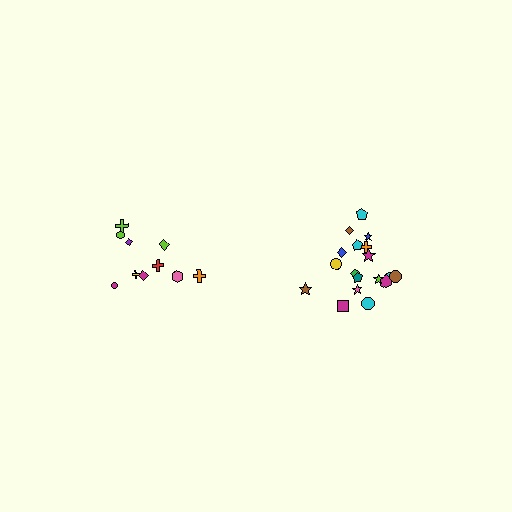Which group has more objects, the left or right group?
The right group.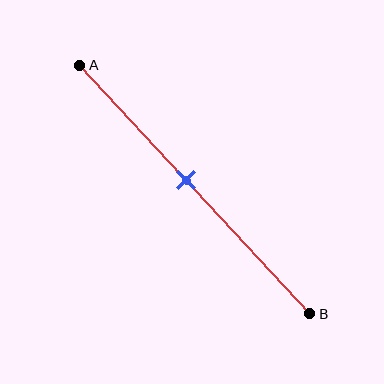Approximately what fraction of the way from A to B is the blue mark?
The blue mark is approximately 45% of the way from A to B.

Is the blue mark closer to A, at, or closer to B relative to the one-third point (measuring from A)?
The blue mark is closer to point B than the one-third point of segment AB.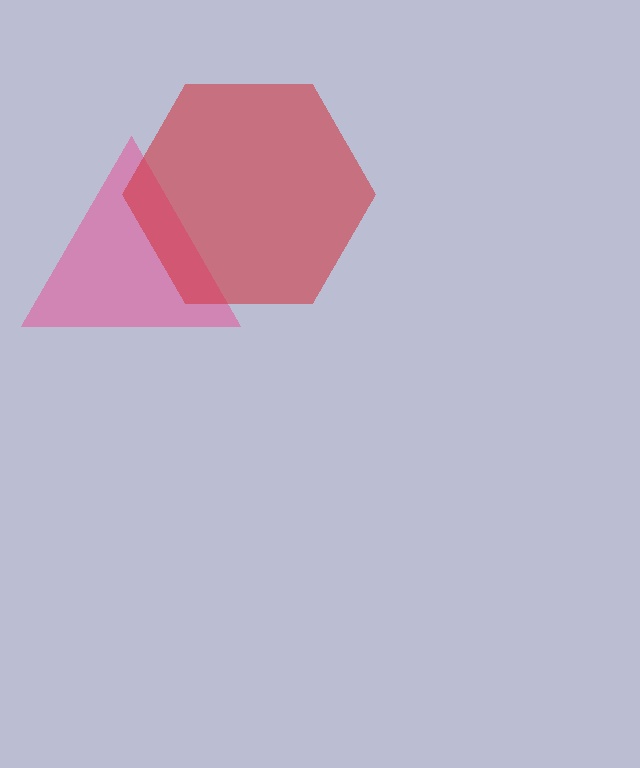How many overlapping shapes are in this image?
There are 2 overlapping shapes in the image.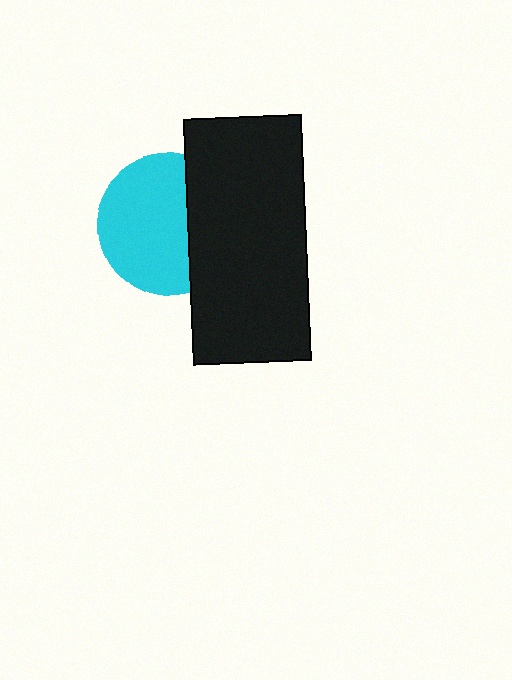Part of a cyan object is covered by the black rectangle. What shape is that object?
It is a circle.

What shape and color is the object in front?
The object in front is a black rectangle.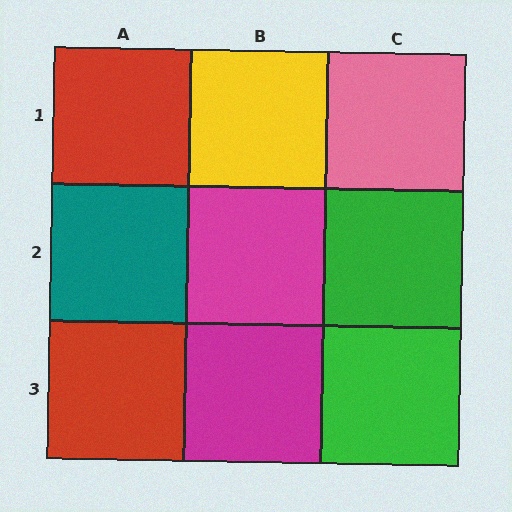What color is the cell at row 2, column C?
Green.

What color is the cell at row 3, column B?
Magenta.